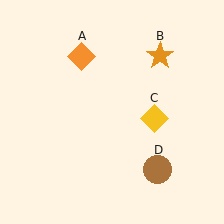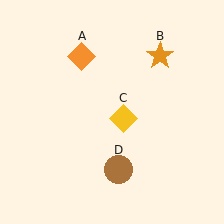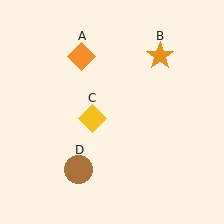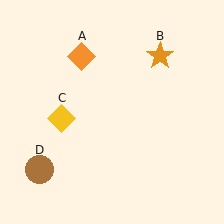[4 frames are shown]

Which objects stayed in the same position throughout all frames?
Orange diamond (object A) and orange star (object B) remained stationary.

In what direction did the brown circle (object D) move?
The brown circle (object D) moved left.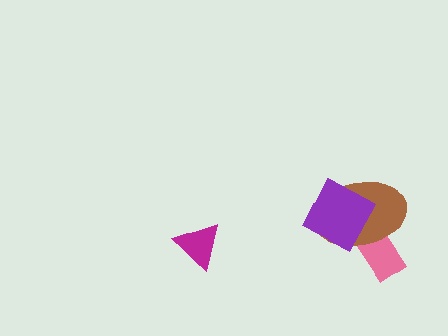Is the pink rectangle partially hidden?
Yes, it is partially covered by another shape.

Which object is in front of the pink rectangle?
The brown ellipse is in front of the pink rectangle.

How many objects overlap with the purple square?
1 object overlaps with the purple square.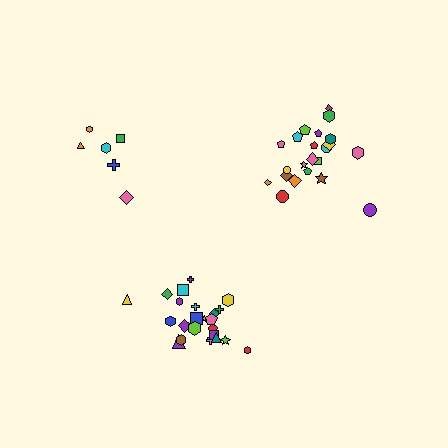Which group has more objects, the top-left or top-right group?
The top-right group.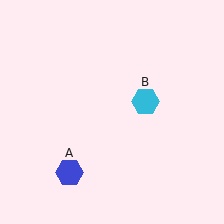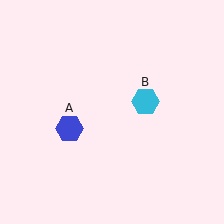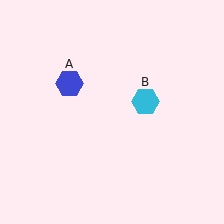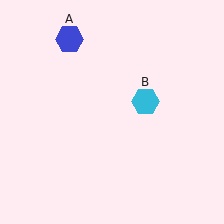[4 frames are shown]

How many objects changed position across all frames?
1 object changed position: blue hexagon (object A).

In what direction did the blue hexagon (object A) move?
The blue hexagon (object A) moved up.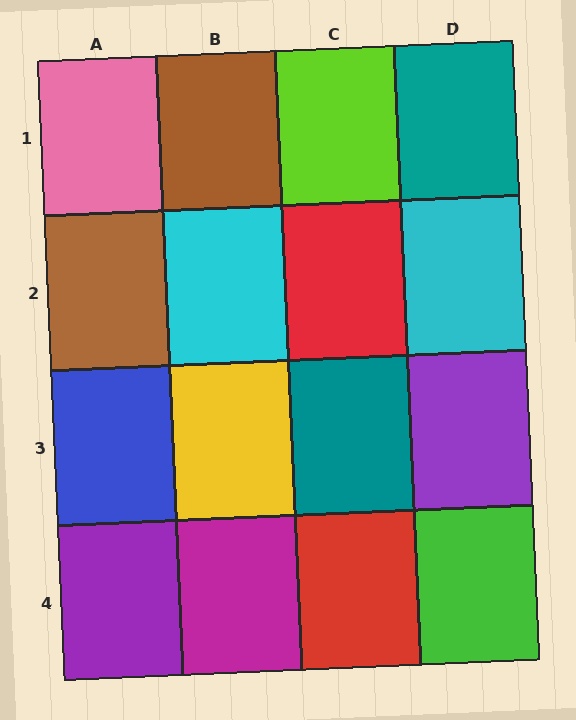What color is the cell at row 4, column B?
Magenta.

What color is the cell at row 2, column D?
Cyan.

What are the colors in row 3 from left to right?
Blue, yellow, teal, purple.